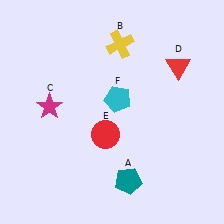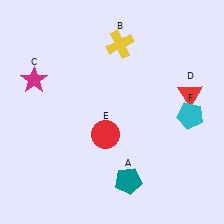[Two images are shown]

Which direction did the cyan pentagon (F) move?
The cyan pentagon (F) moved right.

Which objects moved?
The objects that moved are: the magenta star (C), the red triangle (D), the cyan pentagon (F).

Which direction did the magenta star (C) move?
The magenta star (C) moved up.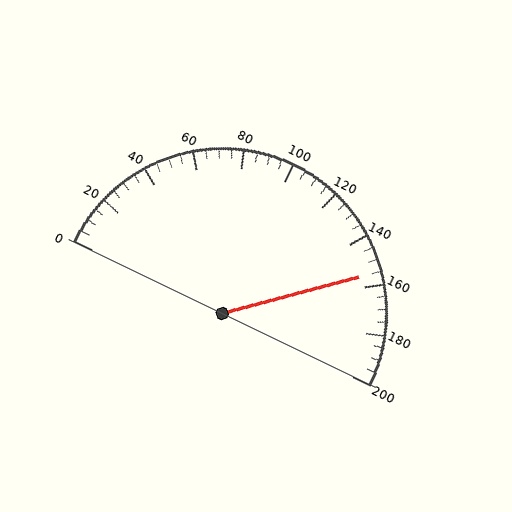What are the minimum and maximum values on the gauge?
The gauge ranges from 0 to 200.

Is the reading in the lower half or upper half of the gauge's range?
The reading is in the upper half of the range (0 to 200).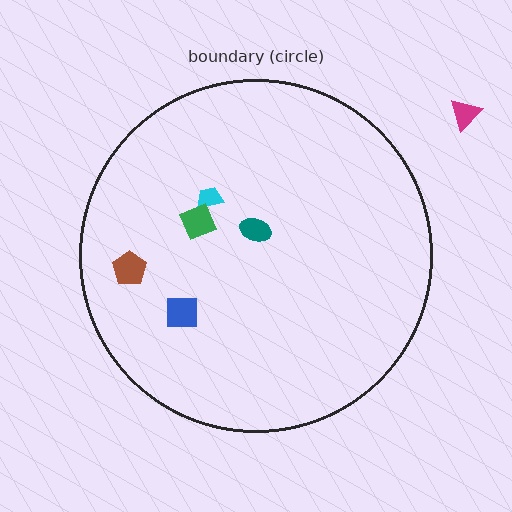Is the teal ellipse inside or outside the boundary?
Inside.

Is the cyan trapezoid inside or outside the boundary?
Inside.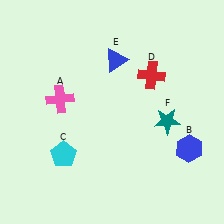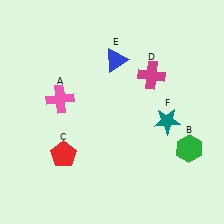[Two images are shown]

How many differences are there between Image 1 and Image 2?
There are 3 differences between the two images.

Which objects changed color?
B changed from blue to green. C changed from cyan to red. D changed from red to magenta.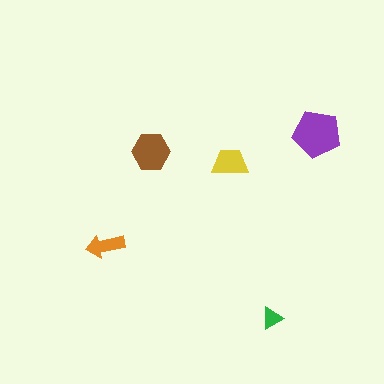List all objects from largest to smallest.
The purple pentagon, the brown hexagon, the yellow trapezoid, the orange arrow, the green triangle.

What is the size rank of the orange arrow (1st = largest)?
4th.